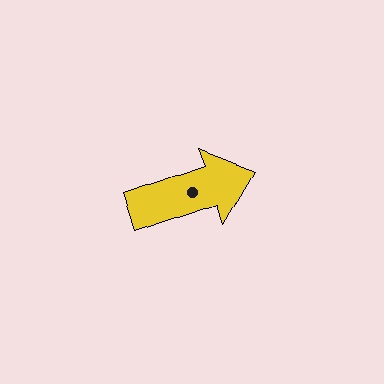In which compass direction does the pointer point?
East.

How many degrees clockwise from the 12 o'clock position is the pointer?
Approximately 71 degrees.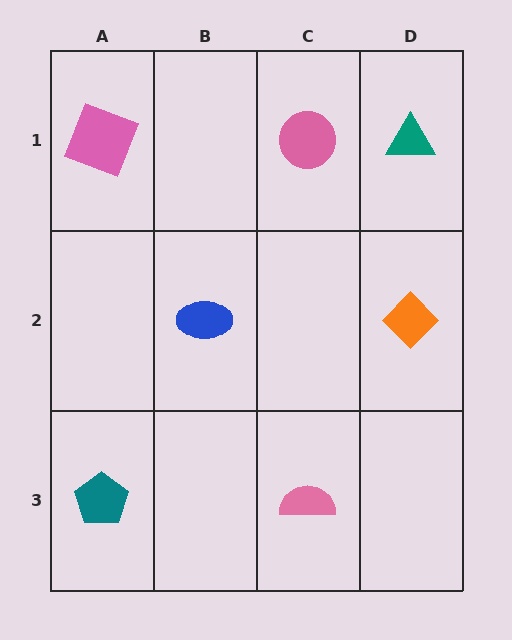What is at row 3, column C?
A pink semicircle.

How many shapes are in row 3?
2 shapes.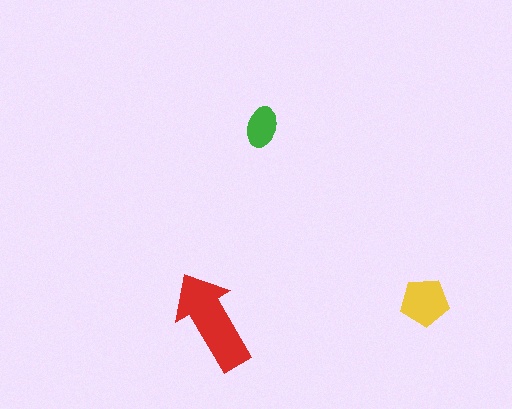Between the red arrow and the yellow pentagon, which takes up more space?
The red arrow.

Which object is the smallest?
The green ellipse.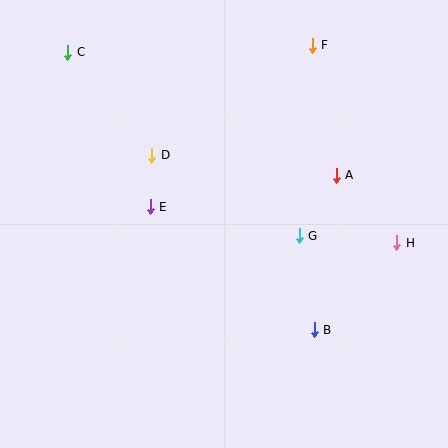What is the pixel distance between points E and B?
The distance between E and B is 205 pixels.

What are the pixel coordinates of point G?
Point G is at (299, 236).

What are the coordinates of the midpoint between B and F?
The midpoint between B and F is at (313, 188).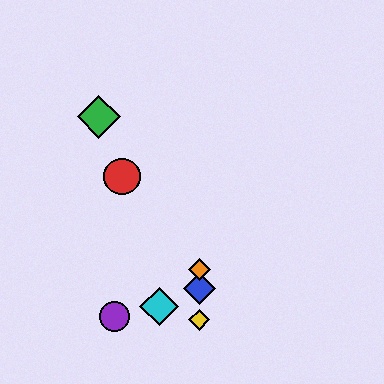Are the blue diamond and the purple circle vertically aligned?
No, the blue diamond is at x≈199 and the purple circle is at x≈114.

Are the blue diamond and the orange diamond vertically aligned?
Yes, both are at x≈199.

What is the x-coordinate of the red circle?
The red circle is at x≈122.